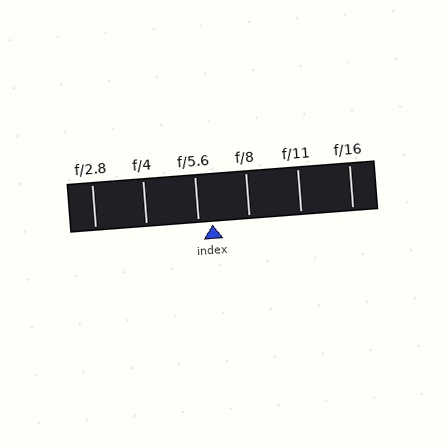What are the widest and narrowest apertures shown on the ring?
The widest aperture shown is f/2.8 and the narrowest is f/16.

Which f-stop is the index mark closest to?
The index mark is closest to f/5.6.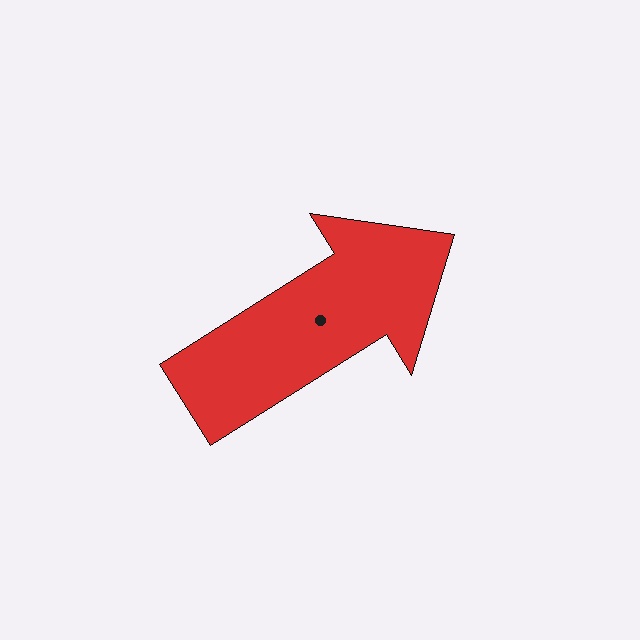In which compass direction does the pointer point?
Northeast.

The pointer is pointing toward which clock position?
Roughly 2 o'clock.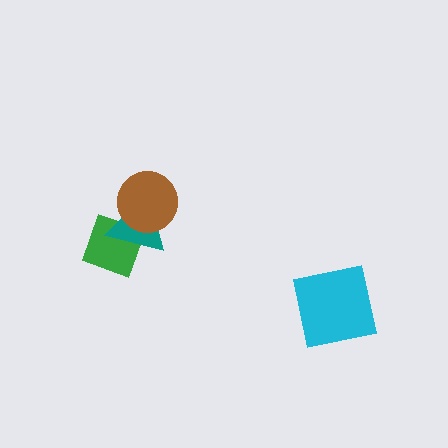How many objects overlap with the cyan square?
0 objects overlap with the cyan square.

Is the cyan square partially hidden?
No, no other shape covers it.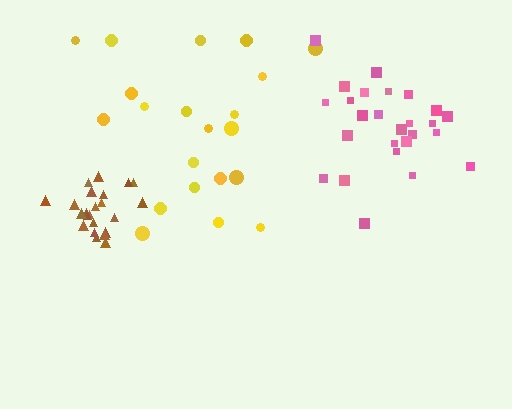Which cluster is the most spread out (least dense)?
Yellow.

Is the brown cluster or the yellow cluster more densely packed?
Brown.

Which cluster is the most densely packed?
Brown.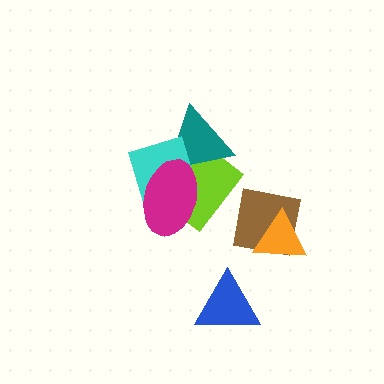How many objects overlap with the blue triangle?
0 objects overlap with the blue triangle.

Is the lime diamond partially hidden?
Yes, it is partially covered by another shape.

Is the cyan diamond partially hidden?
Yes, it is partially covered by another shape.